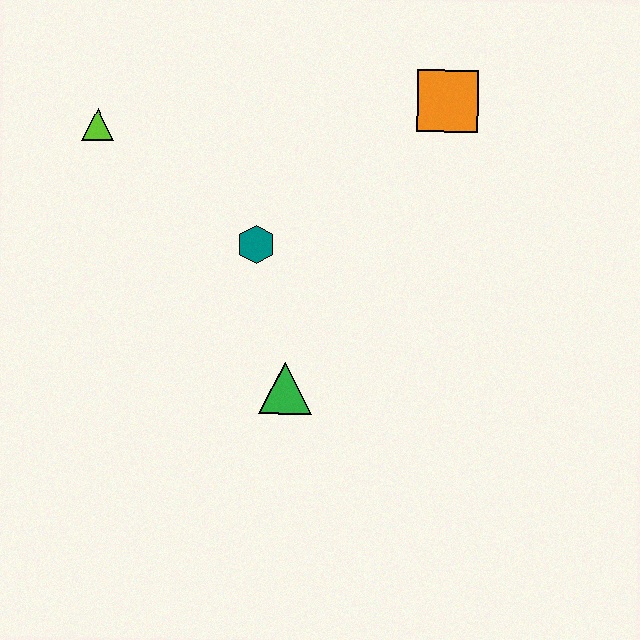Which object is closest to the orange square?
The teal hexagon is closest to the orange square.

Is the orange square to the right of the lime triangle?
Yes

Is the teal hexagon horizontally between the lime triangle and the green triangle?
Yes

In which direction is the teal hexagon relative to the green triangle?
The teal hexagon is above the green triangle.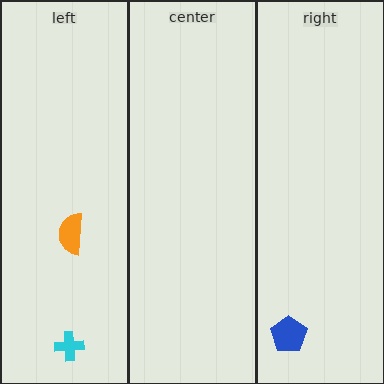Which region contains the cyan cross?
The left region.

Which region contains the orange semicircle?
The left region.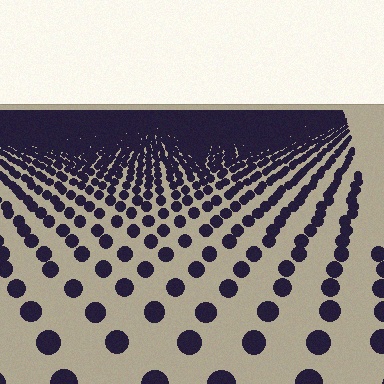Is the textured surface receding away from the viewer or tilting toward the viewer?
The surface is receding away from the viewer. Texture elements get smaller and denser toward the top.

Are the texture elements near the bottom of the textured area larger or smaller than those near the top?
Larger. Near the bottom, elements are closer to the viewer and appear at a bigger on-screen size.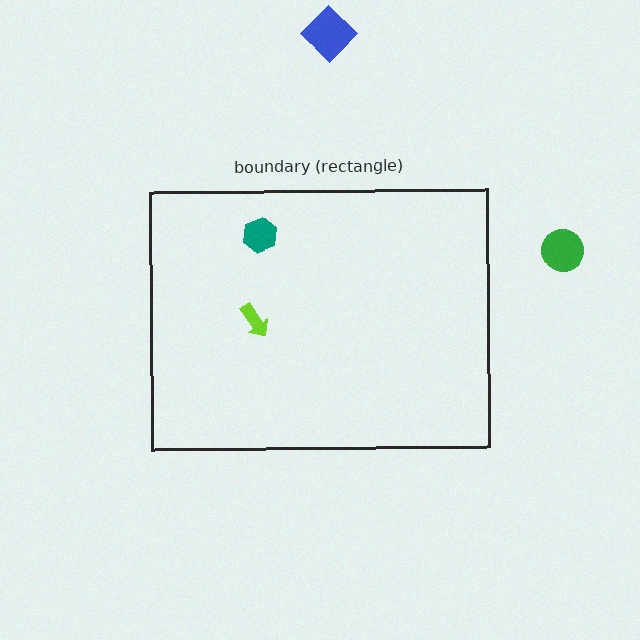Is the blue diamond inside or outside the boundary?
Outside.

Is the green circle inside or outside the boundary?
Outside.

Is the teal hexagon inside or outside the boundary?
Inside.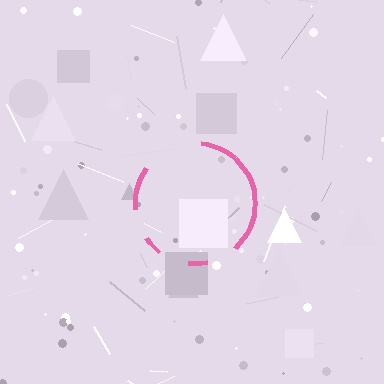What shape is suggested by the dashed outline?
The dashed outline suggests a circle.